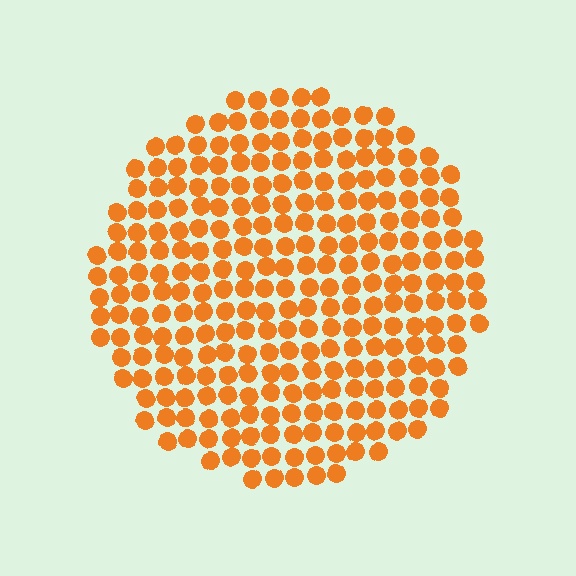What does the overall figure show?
The overall figure shows a circle.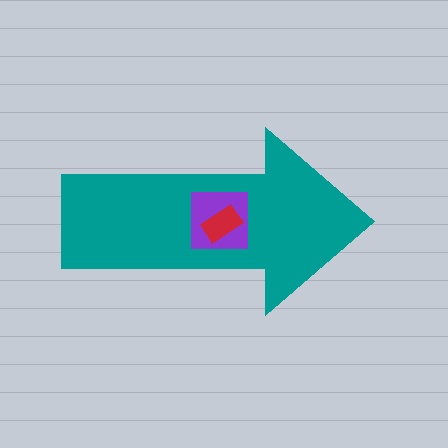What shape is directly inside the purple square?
The red rectangle.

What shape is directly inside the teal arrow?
The purple square.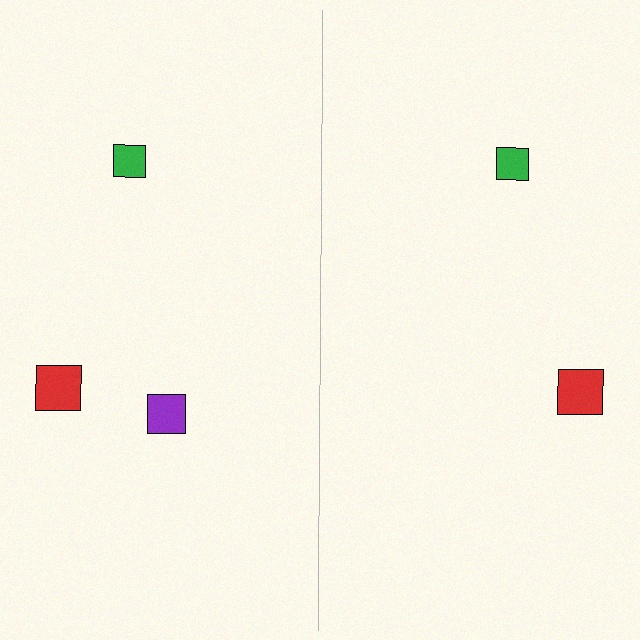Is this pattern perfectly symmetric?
No, the pattern is not perfectly symmetric. A purple square is missing from the right side.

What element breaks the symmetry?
A purple square is missing from the right side.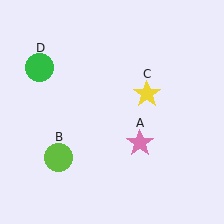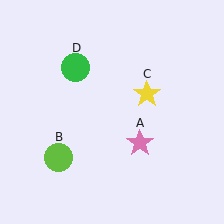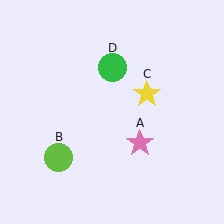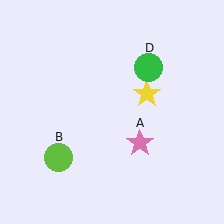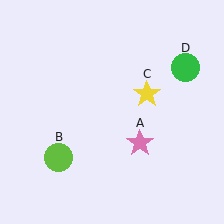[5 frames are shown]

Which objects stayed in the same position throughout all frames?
Pink star (object A) and lime circle (object B) and yellow star (object C) remained stationary.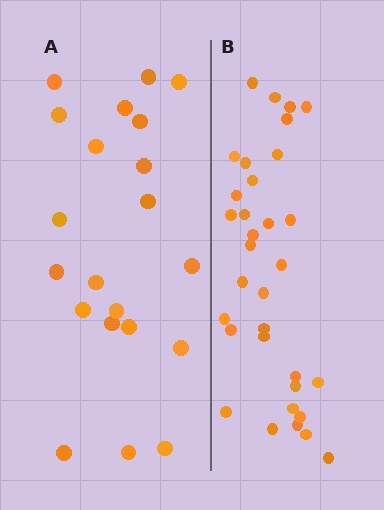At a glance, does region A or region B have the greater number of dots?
Region B (the right region) has more dots.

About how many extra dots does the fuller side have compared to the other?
Region B has roughly 12 or so more dots than region A.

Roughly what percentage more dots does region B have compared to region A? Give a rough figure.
About 55% more.